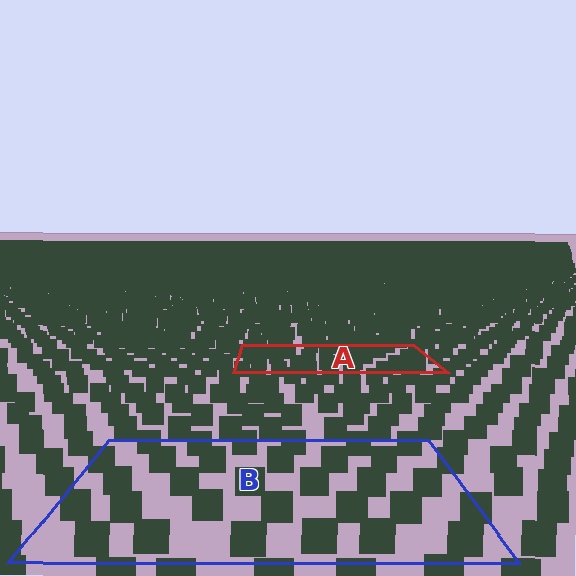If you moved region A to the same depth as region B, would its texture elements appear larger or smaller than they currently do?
They would appear larger. At a closer depth, the same texture elements are projected at a bigger on-screen size.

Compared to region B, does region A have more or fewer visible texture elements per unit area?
Region A has more texture elements per unit area — they are packed more densely because it is farther away.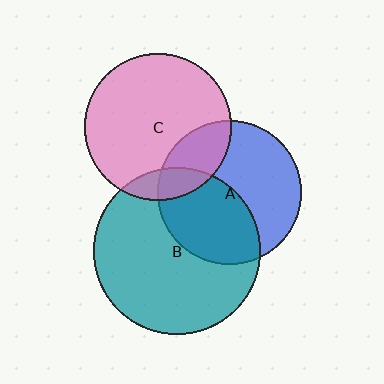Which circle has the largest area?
Circle B (teal).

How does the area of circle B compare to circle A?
Approximately 1.3 times.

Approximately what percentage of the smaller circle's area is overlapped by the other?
Approximately 20%.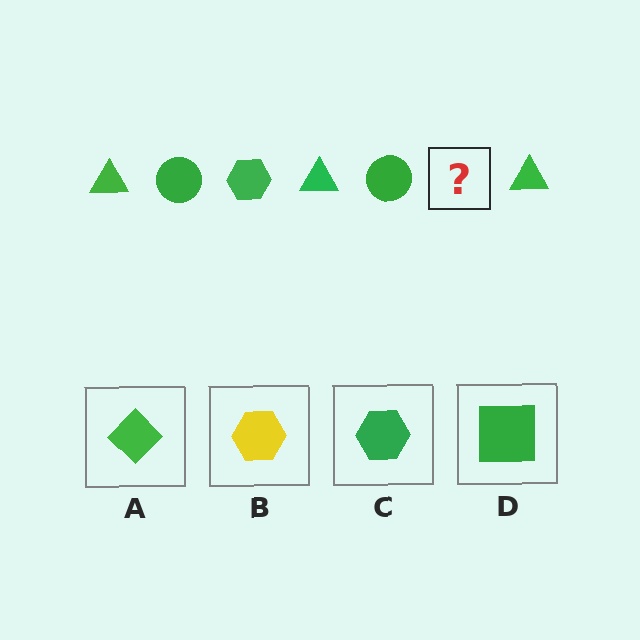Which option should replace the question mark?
Option C.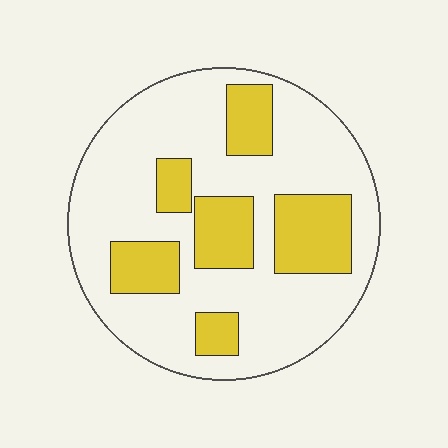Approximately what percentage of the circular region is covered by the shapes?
Approximately 30%.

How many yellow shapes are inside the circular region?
6.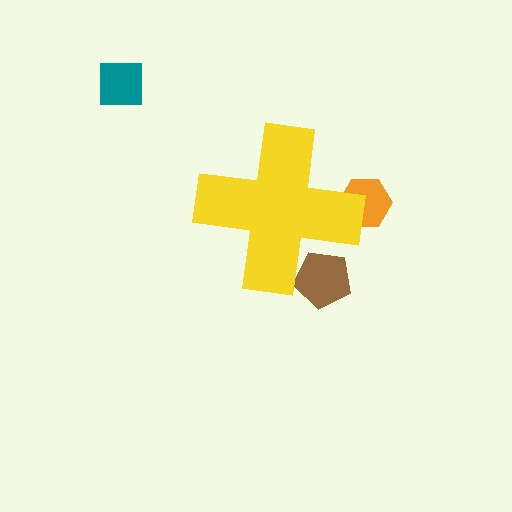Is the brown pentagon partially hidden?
Yes, the brown pentagon is partially hidden behind the yellow cross.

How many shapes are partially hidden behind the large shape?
2 shapes are partially hidden.